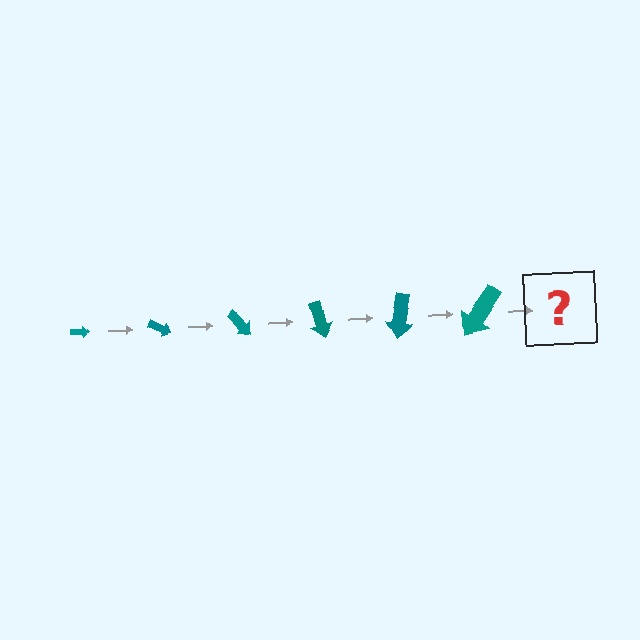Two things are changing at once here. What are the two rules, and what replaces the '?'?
The two rules are that the arrow grows larger each step and it rotates 25 degrees each step. The '?' should be an arrow, larger than the previous one and rotated 150 degrees from the start.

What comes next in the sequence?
The next element should be an arrow, larger than the previous one and rotated 150 degrees from the start.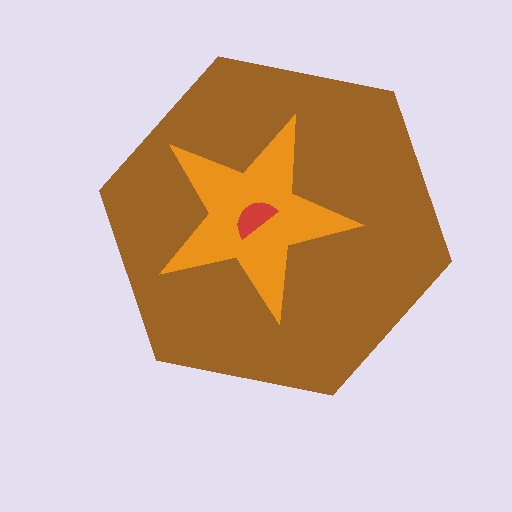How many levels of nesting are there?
3.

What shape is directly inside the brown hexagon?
The orange star.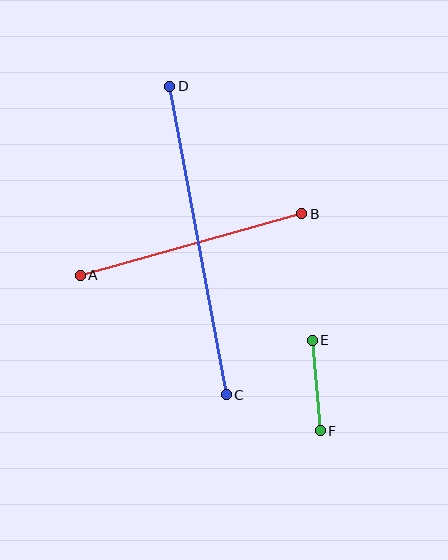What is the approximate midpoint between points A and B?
The midpoint is at approximately (191, 245) pixels.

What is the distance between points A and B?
The distance is approximately 230 pixels.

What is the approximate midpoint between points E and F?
The midpoint is at approximately (316, 386) pixels.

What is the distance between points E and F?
The distance is approximately 91 pixels.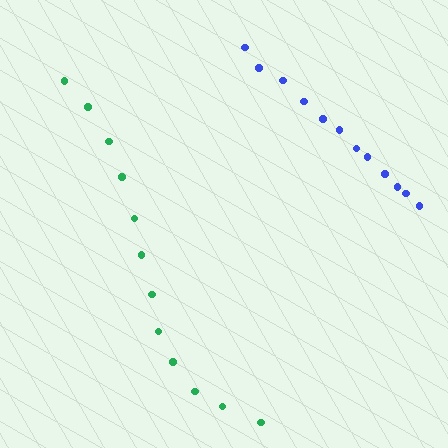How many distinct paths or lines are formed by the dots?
There are 2 distinct paths.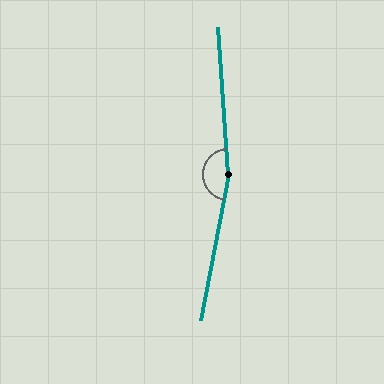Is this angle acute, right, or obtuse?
It is obtuse.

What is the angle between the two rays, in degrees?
Approximately 166 degrees.